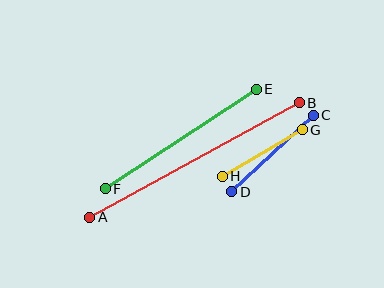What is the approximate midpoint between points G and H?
The midpoint is at approximately (262, 153) pixels.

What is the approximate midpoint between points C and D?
The midpoint is at approximately (273, 153) pixels.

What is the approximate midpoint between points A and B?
The midpoint is at approximately (194, 160) pixels.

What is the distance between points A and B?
The distance is approximately 239 pixels.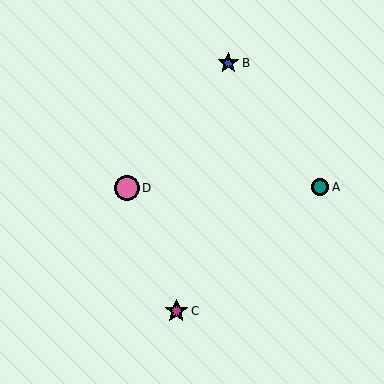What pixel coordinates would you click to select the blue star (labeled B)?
Click at (228, 63) to select the blue star B.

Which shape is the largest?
The pink circle (labeled D) is the largest.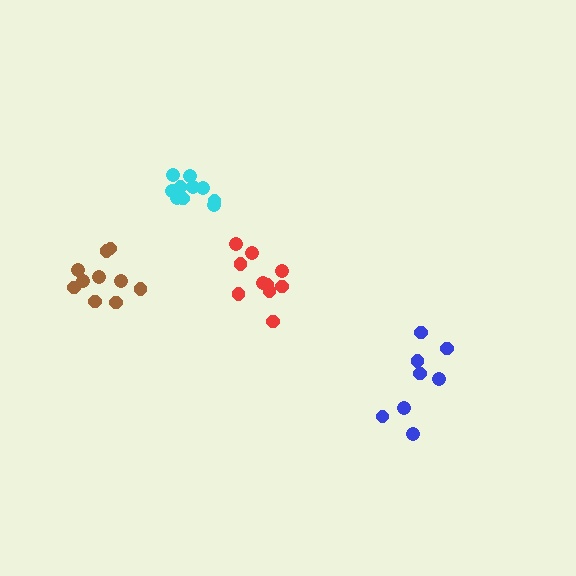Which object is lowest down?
The blue cluster is bottommost.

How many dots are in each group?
Group 1: 10 dots, Group 2: 10 dots, Group 3: 8 dots, Group 4: 10 dots (38 total).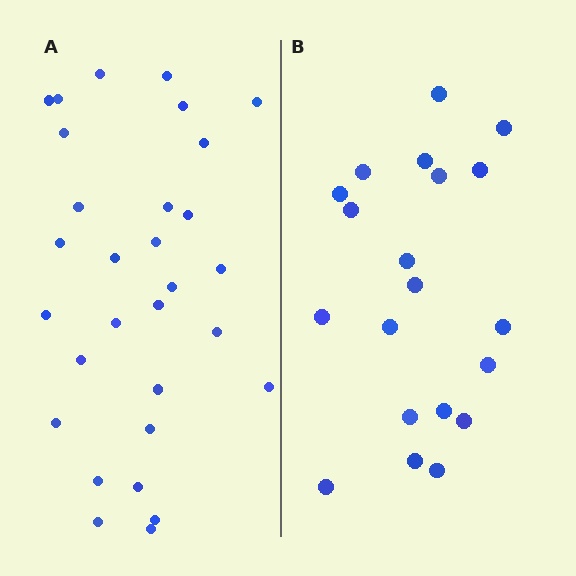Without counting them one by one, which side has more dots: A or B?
Region A (the left region) has more dots.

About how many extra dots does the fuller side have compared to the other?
Region A has roughly 10 or so more dots than region B.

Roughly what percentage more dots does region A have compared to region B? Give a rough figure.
About 50% more.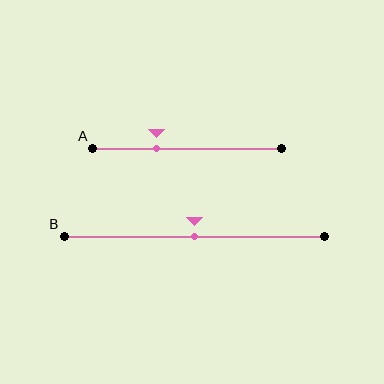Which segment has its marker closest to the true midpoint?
Segment B has its marker closest to the true midpoint.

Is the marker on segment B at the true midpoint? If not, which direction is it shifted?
Yes, the marker on segment B is at the true midpoint.